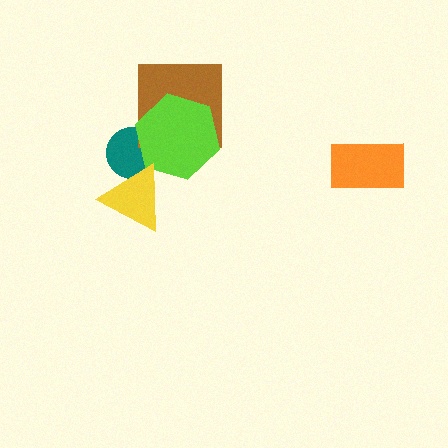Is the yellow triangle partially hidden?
No, no other shape covers it.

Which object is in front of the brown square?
The lime hexagon is in front of the brown square.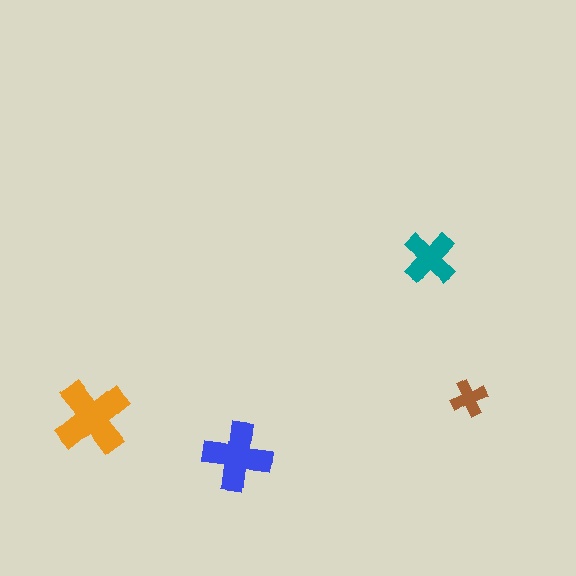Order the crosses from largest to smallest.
the orange one, the blue one, the teal one, the brown one.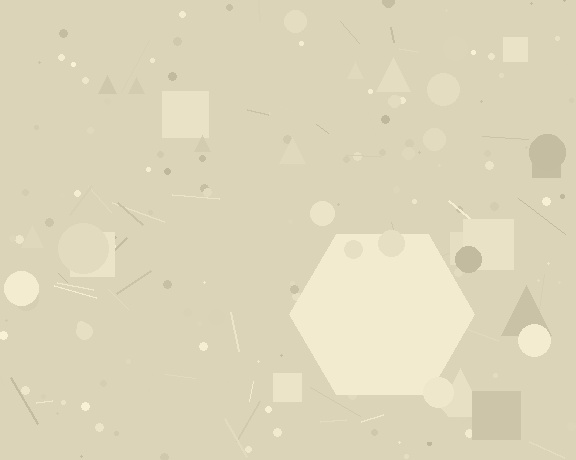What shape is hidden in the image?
A hexagon is hidden in the image.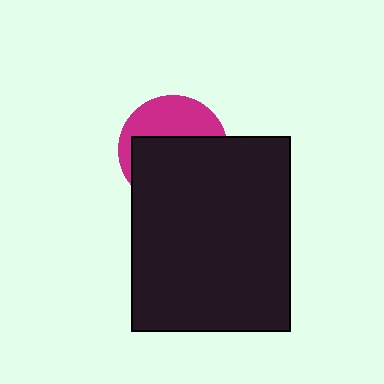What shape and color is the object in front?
The object in front is a black rectangle.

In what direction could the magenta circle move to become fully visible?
The magenta circle could move up. That would shift it out from behind the black rectangle entirely.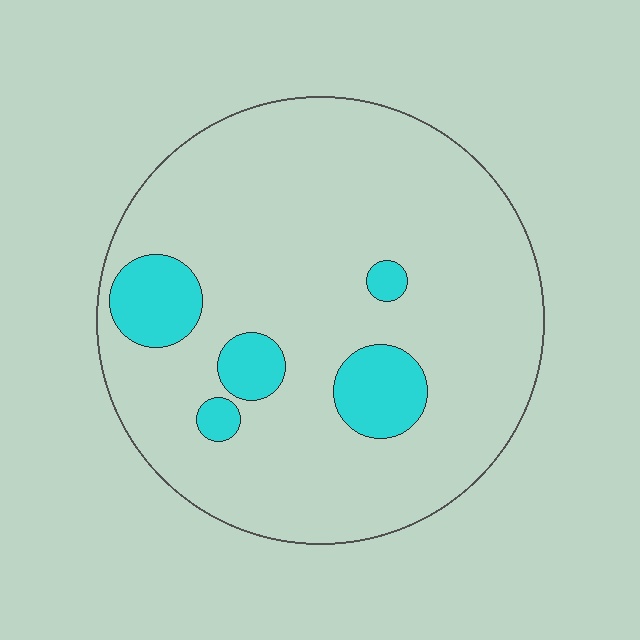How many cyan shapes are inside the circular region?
5.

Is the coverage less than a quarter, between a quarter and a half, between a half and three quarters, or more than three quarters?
Less than a quarter.